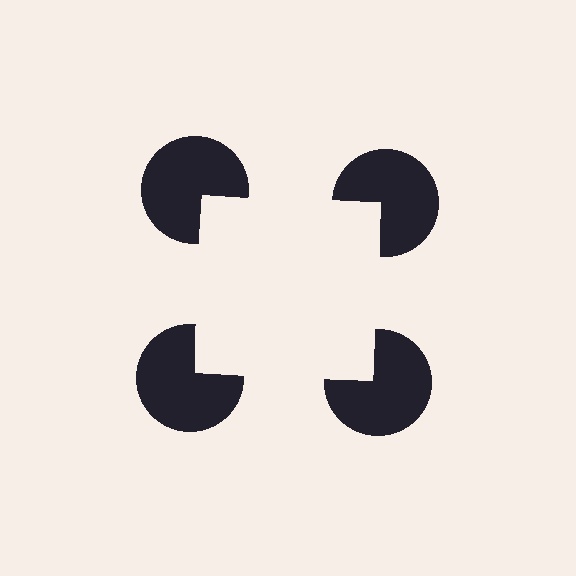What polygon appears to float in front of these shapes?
An illusory square — its edges are inferred from the aligned wedge cuts in the pac-man discs, not physically drawn.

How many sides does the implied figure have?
4 sides.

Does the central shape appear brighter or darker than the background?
It typically appears slightly brighter than the background, even though no actual brightness change is drawn.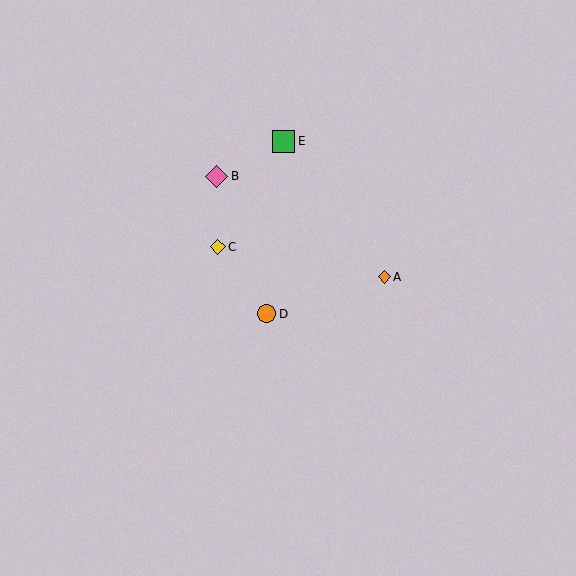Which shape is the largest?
The green square (labeled E) is the largest.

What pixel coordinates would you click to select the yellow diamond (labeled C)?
Click at (218, 247) to select the yellow diamond C.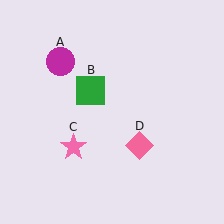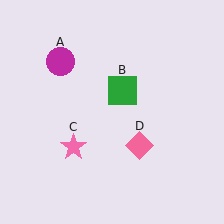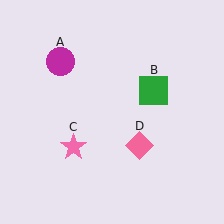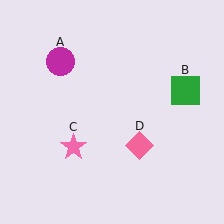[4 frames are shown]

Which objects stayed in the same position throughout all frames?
Magenta circle (object A) and pink star (object C) and pink diamond (object D) remained stationary.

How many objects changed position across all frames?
1 object changed position: green square (object B).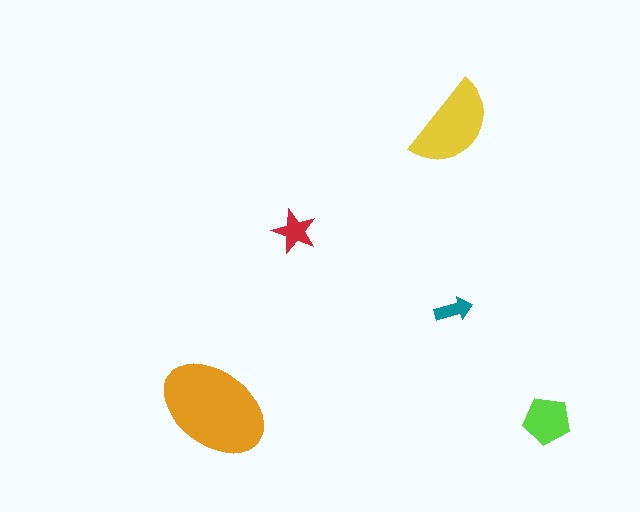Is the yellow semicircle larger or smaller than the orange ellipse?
Smaller.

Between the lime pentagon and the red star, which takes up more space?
The lime pentagon.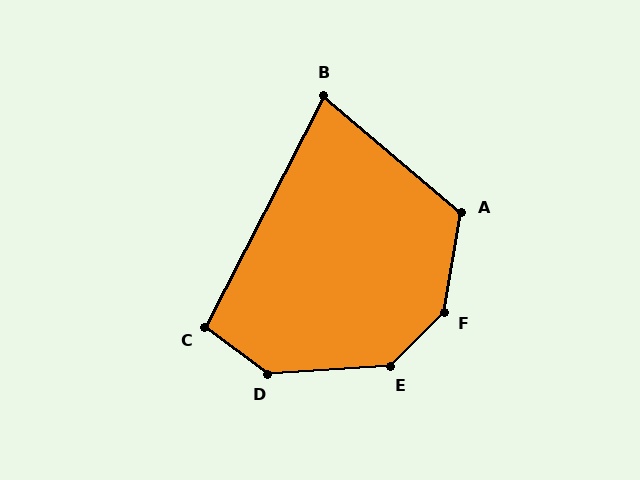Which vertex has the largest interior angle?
F, at approximately 144 degrees.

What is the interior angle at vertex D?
Approximately 139 degrees (obtuse).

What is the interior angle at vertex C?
Approximately 100 degrees (obtuse).